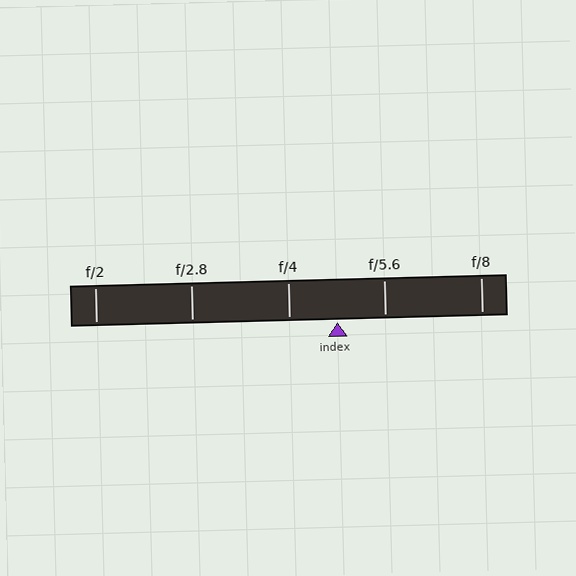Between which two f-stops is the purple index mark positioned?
The index mark is between f/4 and f/5.6.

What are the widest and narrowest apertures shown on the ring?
The widest aperture shown is f/2 and the narrowest is f/8.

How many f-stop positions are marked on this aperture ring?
There are 5 f-stop positions marked.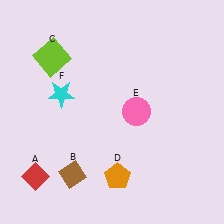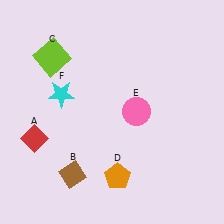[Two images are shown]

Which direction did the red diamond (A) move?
The red diamond (A) moved up.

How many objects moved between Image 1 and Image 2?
1 object moved between the two images.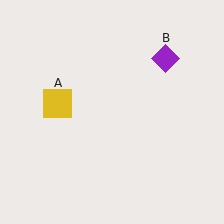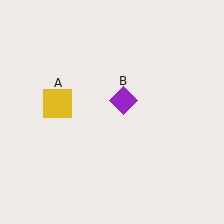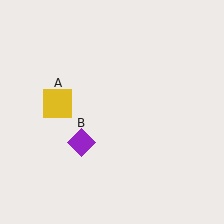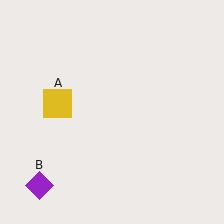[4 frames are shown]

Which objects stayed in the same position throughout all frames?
Yellow square (object A) remained stationary.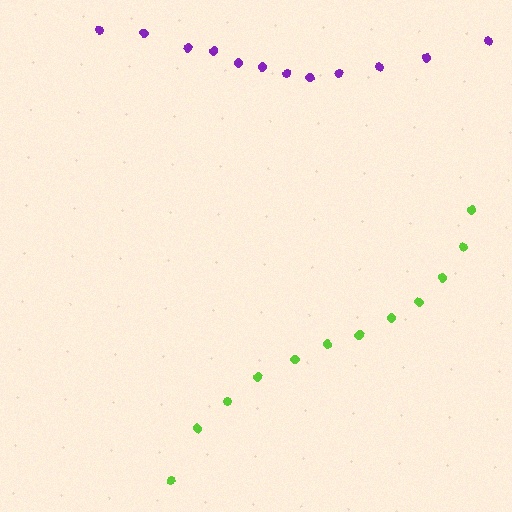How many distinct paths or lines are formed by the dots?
There are 2 distinct paths.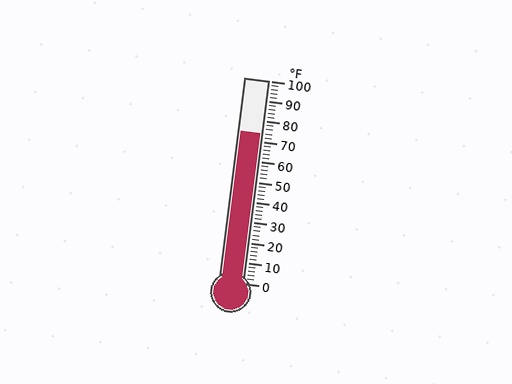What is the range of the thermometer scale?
The thermometer scale ranges from 0°F to 100°F.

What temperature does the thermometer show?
The thermometer shows approximately 74°F.